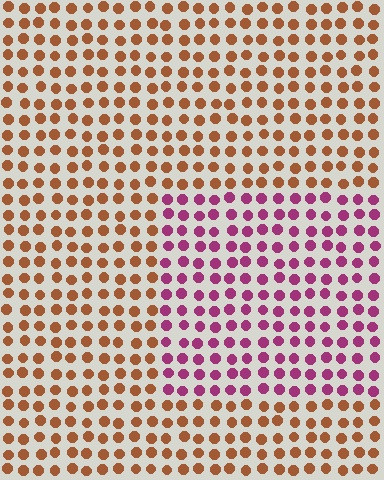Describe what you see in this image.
The image is filled with small brown elements in a uniform arrangement. A rectangle-shaped region is visible where the elements are tinted to a slightly different hue, forming a subtle color boundary.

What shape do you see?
I see a rectangle.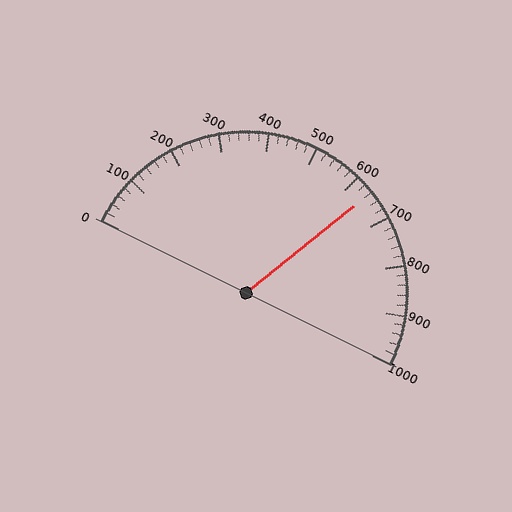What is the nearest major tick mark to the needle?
The nearest major tick mark is 600.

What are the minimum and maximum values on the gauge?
The gauge ranges from 0 to 1000.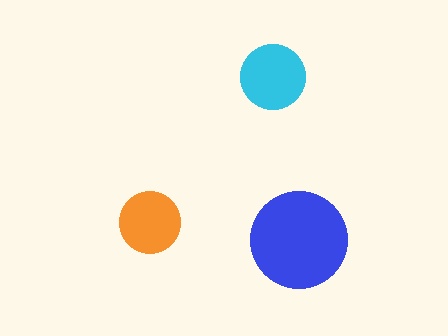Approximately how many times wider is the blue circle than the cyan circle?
About 1.5 times wider.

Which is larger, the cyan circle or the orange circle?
The cyan one.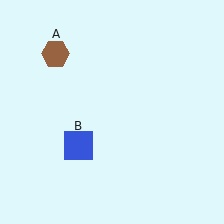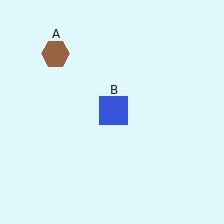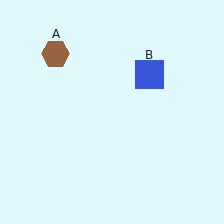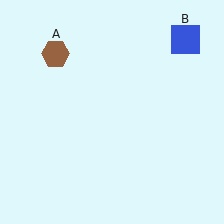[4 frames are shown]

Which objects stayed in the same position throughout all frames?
Brown hexagon (object A) remained stationary.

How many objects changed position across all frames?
1 object changed position: blue square (object B).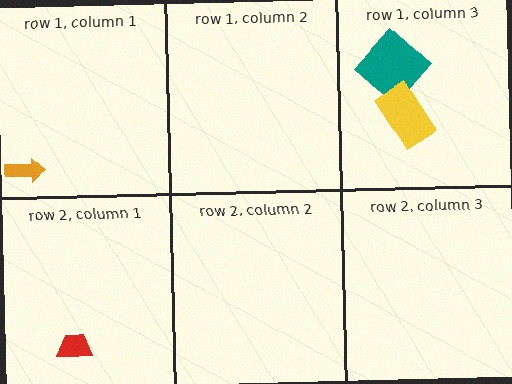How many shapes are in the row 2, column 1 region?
1.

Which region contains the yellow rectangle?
The row 1, column 3 region.